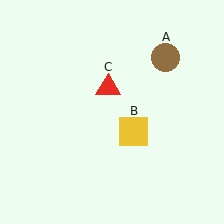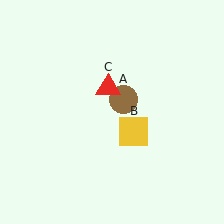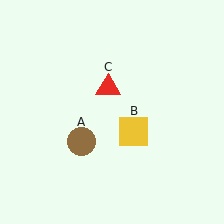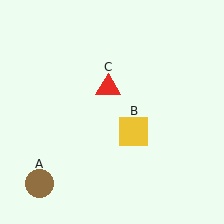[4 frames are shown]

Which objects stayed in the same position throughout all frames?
Yellow square (object B) and red triangle (object C) remained stationary.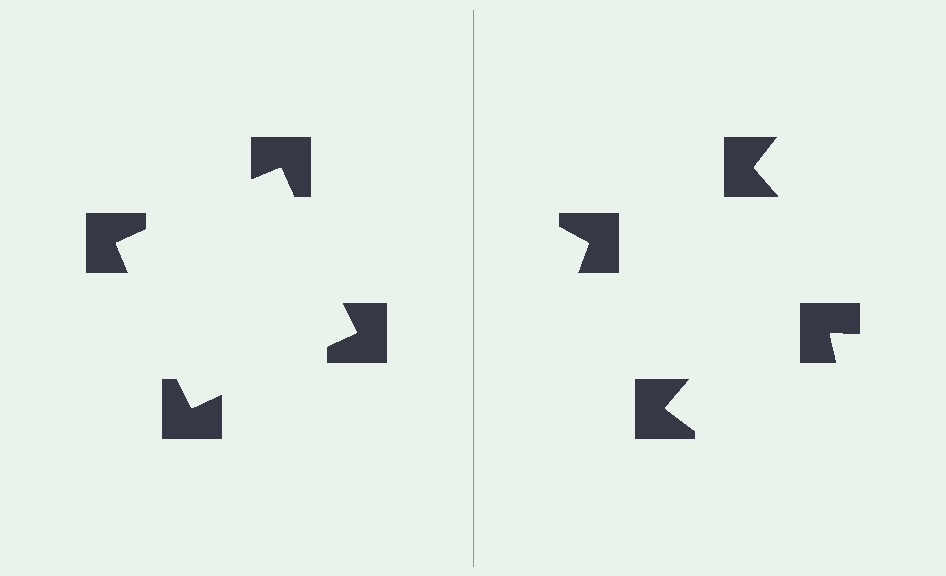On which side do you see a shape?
An illusory square appears on the left side. On the right side the wedge cuts are rotated, so no coherent shape forms.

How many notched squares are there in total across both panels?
8 — 4 on each side.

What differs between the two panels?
The notched squares are positioned identically on both sides; only the wedge orientations differ. On the left they align to a square; on the right they are misaligned.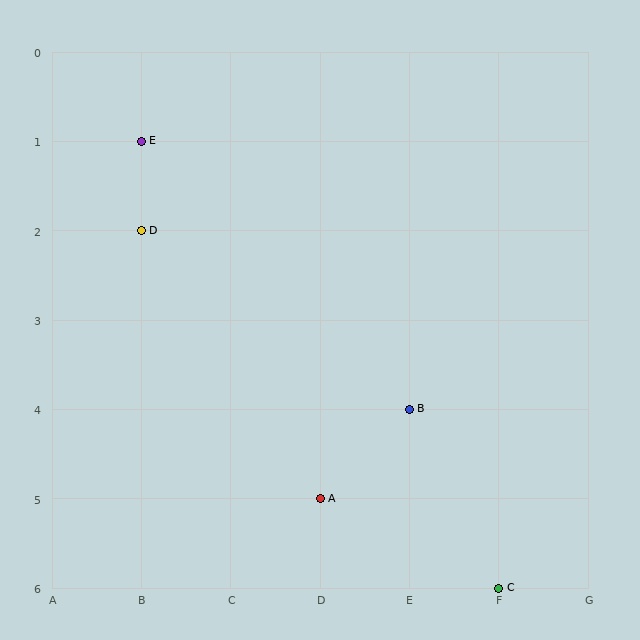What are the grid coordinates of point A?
Point A is at grid coordinates (D, 5).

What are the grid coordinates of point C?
Point C is at grid coordinates (F, 6).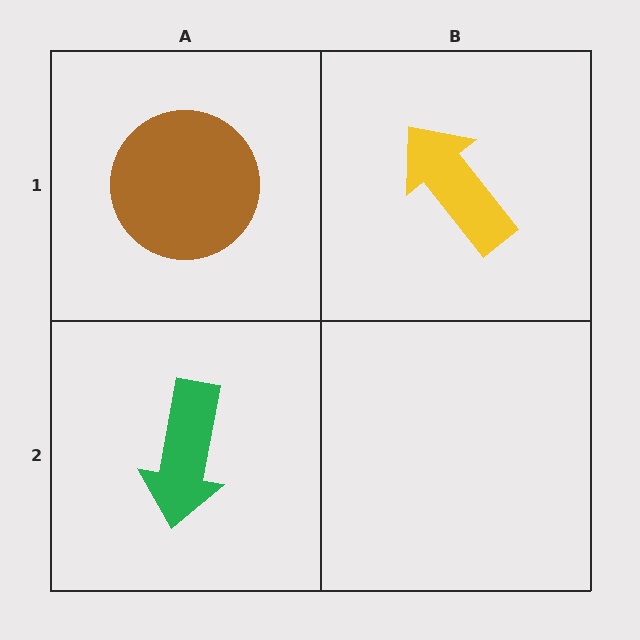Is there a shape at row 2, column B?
No, that cell is empty.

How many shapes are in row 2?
1 shape.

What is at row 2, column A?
A green arrow.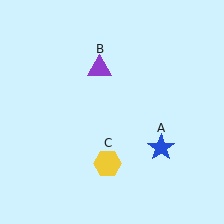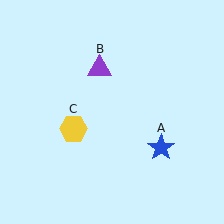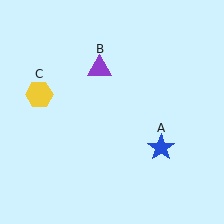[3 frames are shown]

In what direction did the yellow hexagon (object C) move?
The yellow hexagon (object C) moved up and to the left.